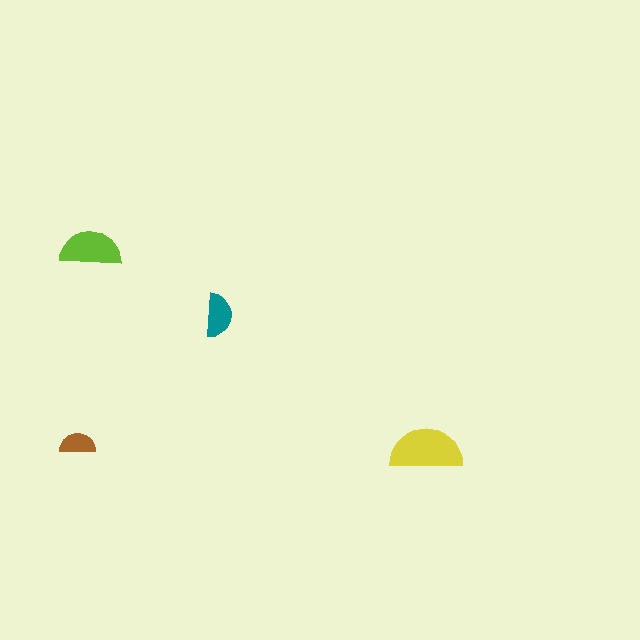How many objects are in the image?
There are 4 objects in the image.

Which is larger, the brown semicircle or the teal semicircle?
The teal one.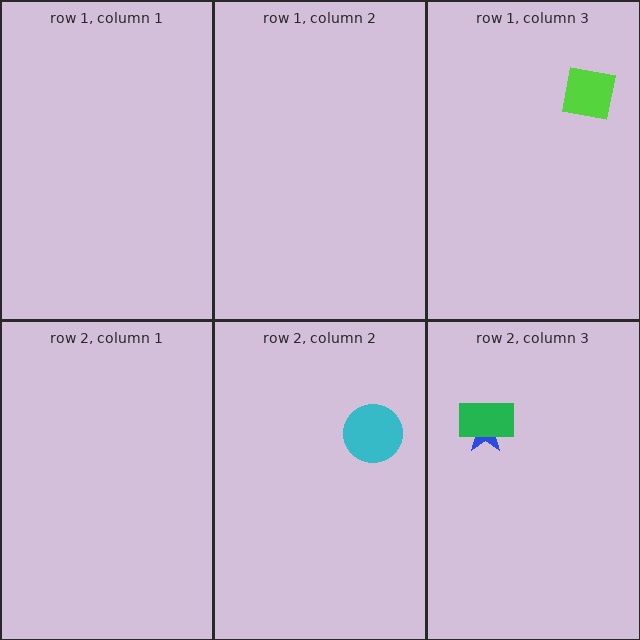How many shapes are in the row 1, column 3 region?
1.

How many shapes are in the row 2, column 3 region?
2.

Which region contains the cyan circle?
The row 2, column 2 region.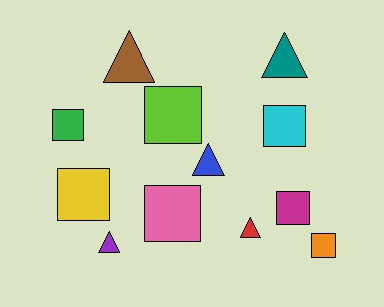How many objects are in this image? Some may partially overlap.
There are 12 objects.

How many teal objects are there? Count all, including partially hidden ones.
There is 1 teal object.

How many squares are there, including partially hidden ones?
There are 7 squares.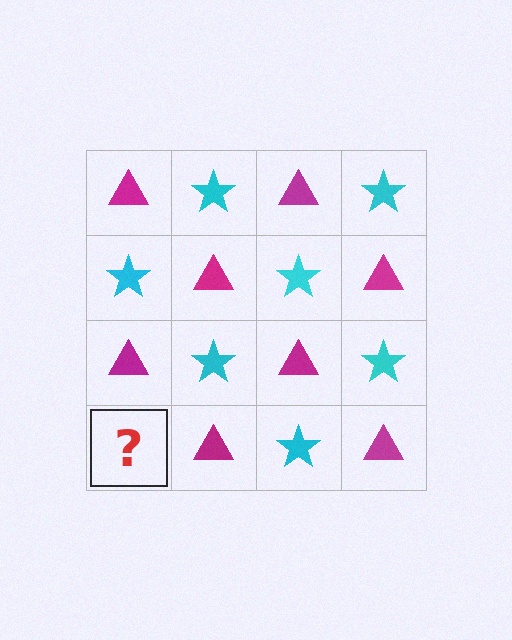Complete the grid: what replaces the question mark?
The question mark should be replaced with a cyan star.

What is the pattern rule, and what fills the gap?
The rule is that it alternates magenta triangle and cyan star in a checkerboard pattern. The gap should be filled with a cyan star.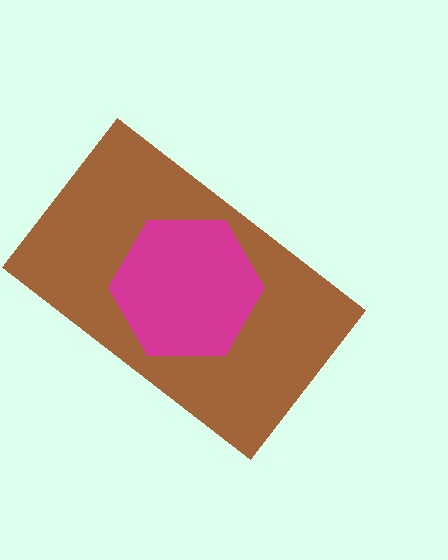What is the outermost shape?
The brown rectangle.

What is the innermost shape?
The magenta hexagon.